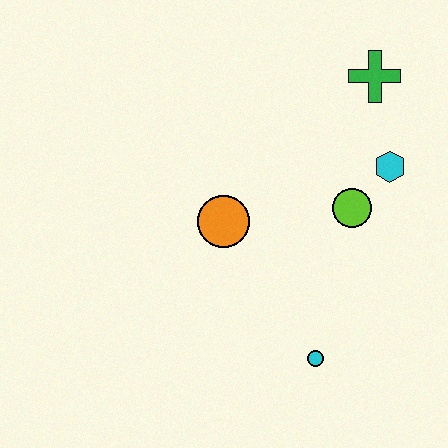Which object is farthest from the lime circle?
The cyan circle is farthest from the lime circle.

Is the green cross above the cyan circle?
Yes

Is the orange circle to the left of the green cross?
Yes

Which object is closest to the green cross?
The cyan hexagon is closest to the green cross.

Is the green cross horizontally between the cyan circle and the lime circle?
No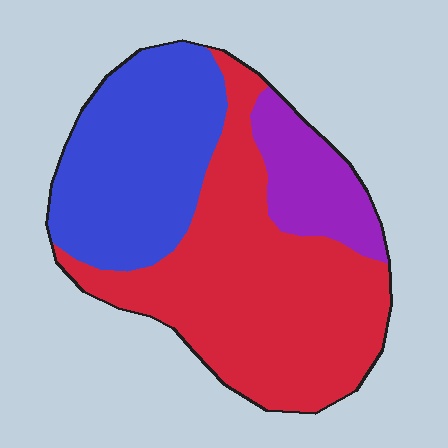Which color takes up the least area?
Purple, at roughly 15%.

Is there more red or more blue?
Red.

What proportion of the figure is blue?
Blue covers 34% of the figure.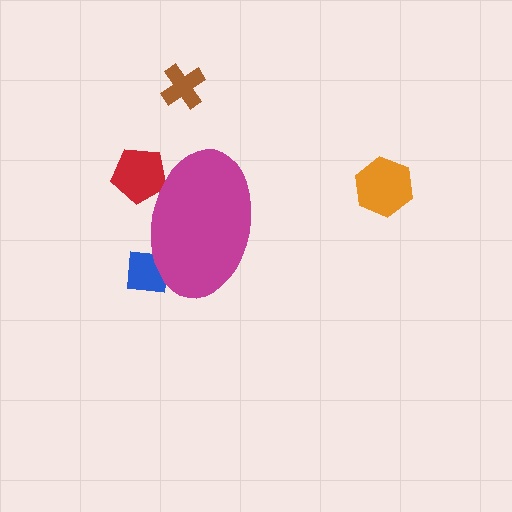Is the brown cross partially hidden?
No, the brown cross is fully visible.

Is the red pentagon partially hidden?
Yes, the red pentagon is partially hidden behind the magenta ellipse.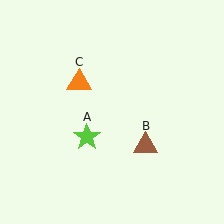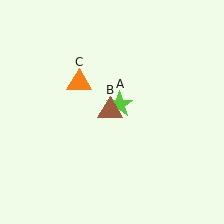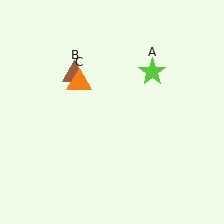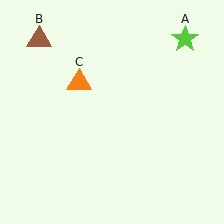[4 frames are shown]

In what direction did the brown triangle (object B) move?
The brown triangle (object B) moved up and to the left.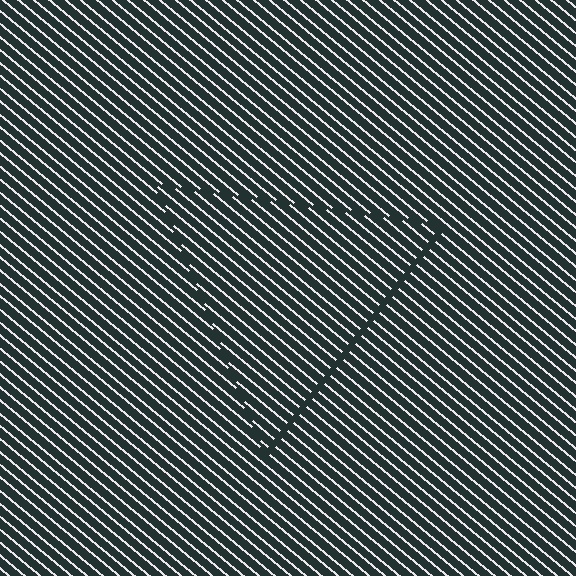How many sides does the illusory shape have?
3 sides — the line-ends trace a triangle.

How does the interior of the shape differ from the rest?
The interior of the shape contains the same grating, shifted by half a period — the contour is defined by the phase discontinuity where line-ends from the inner and outer gratings abut.